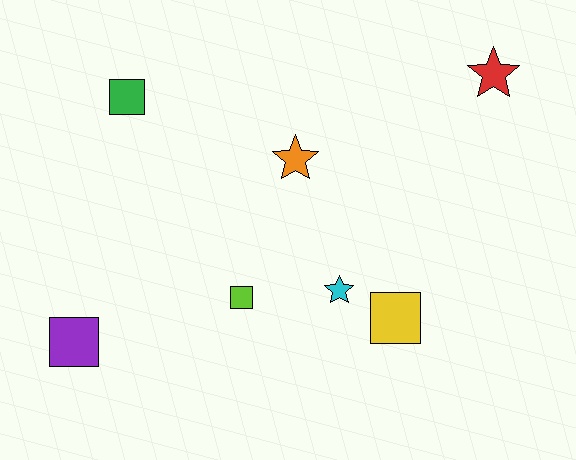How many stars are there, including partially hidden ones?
There are 3 stars.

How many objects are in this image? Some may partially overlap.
There are 7 objects.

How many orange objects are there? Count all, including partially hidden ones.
There is 1 orange object.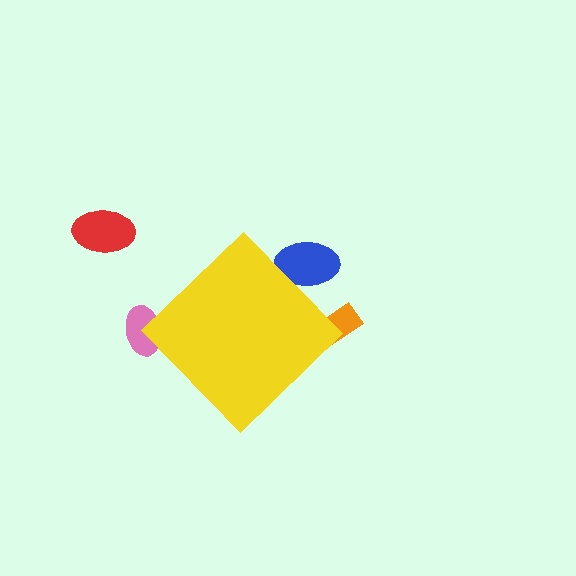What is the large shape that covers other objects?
A yellow diamond.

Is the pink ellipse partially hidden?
Yes, the pink ellipse is partially hidden behind the yellow diamond.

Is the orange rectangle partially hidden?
Yes, the orange rectangle is partially hidden behind the yellow diamond.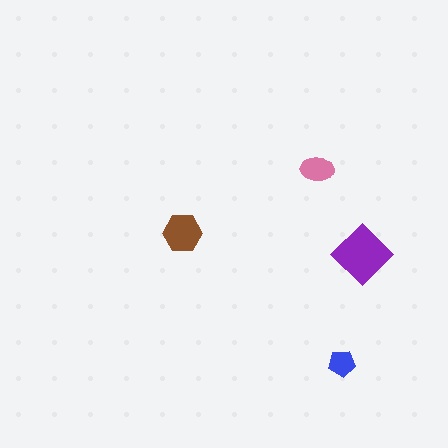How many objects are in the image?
There are 4 objects in the image.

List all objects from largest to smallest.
The purple diamond, the brown hexagon, the pink ellipse, the blue pentagon.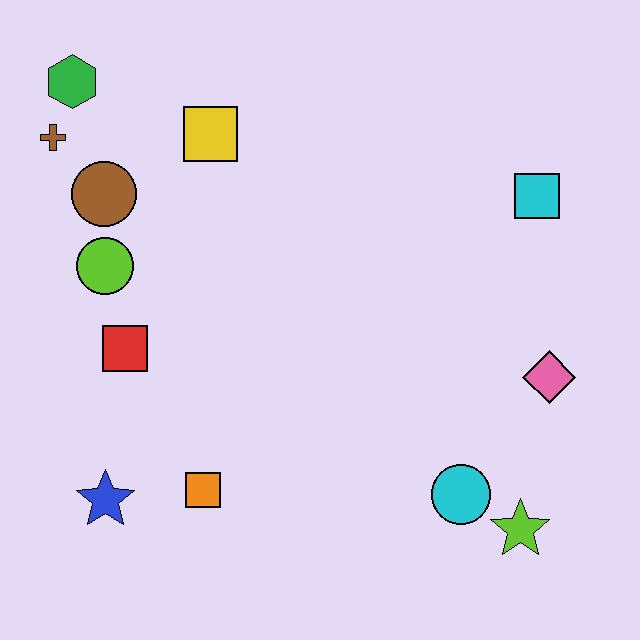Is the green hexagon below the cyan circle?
No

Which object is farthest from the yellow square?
The lime star is farthest from the yellow square.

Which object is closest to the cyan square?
The pink diamond is closest to the cyan square.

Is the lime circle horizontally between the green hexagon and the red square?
Yes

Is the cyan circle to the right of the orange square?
Yes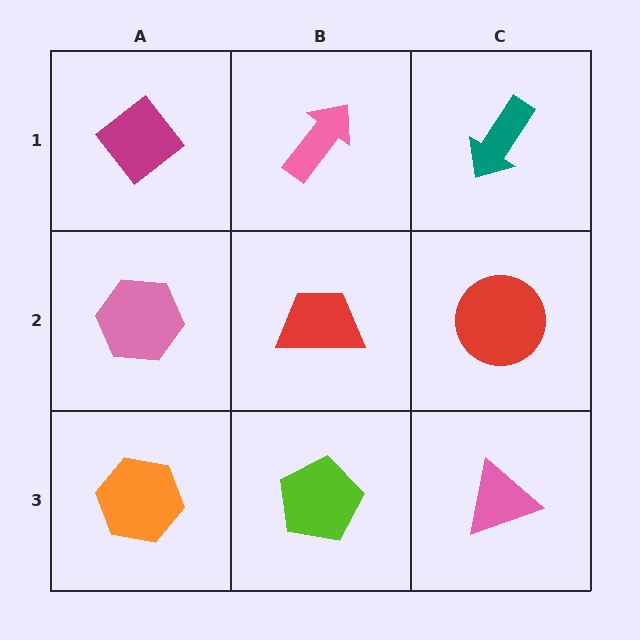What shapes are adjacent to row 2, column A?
A magenta diamond (row 1, column A), an orange hexagon (row 3, column A), a red trapezoid (row 2, column B).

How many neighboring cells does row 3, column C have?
2.